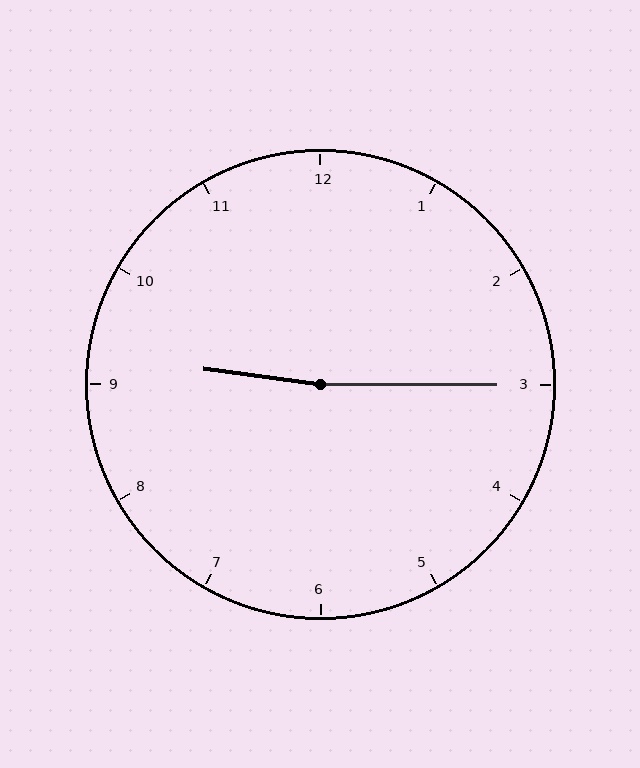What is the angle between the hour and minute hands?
Approximately 172 degrees.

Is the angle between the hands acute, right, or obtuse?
It is obtuse.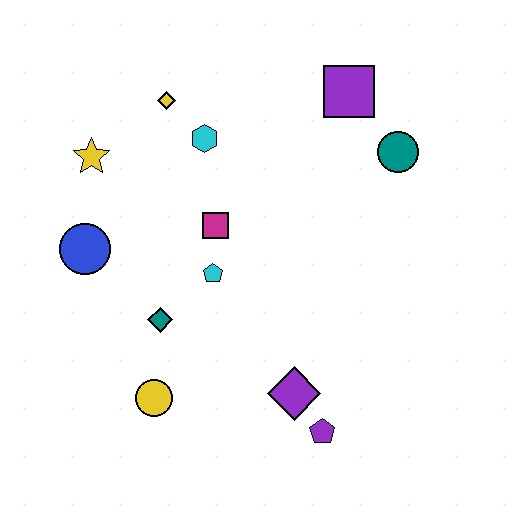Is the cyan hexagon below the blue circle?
No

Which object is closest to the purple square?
The teal circle is closest to the purple square.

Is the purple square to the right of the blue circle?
Yes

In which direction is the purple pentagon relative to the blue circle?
The purple pentagon is to the right of the blue circle.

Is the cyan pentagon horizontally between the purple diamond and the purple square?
No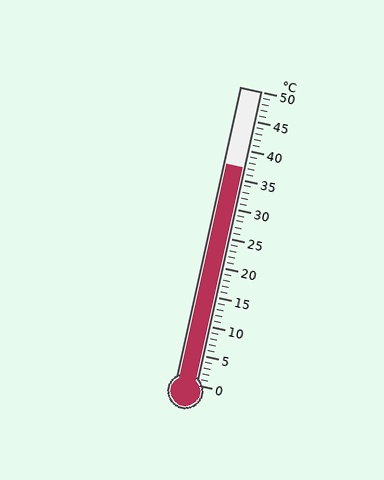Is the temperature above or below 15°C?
The temperature is above 15°C.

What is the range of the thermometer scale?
The thermometer scale ranges from 0°C to 50°C.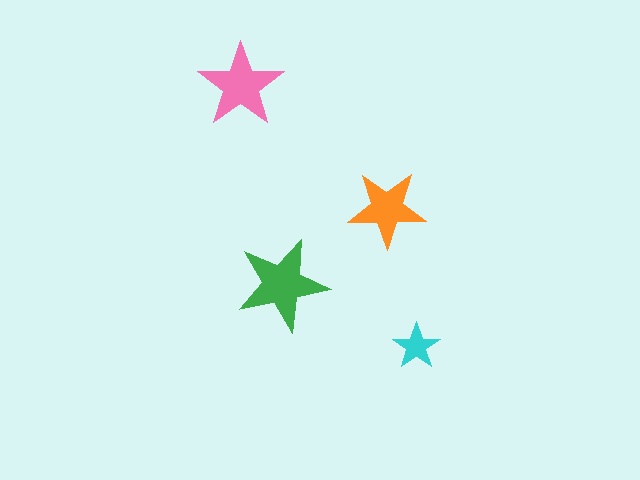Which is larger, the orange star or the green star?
The green one.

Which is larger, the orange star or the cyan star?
The orange one.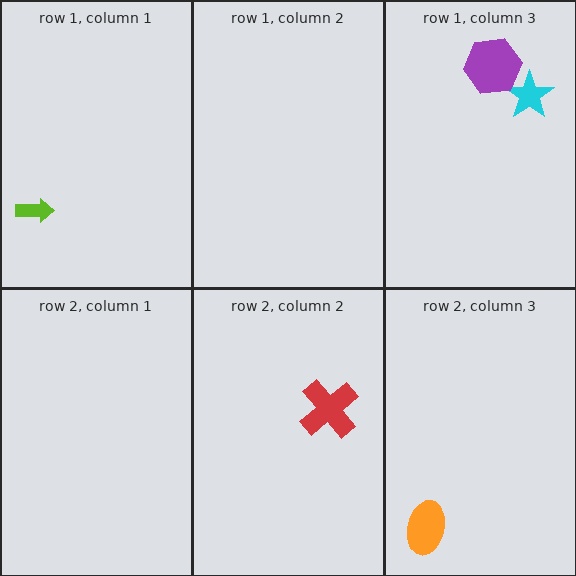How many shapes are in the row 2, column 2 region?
1.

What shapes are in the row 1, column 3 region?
The cyan star, the purple hexagon.